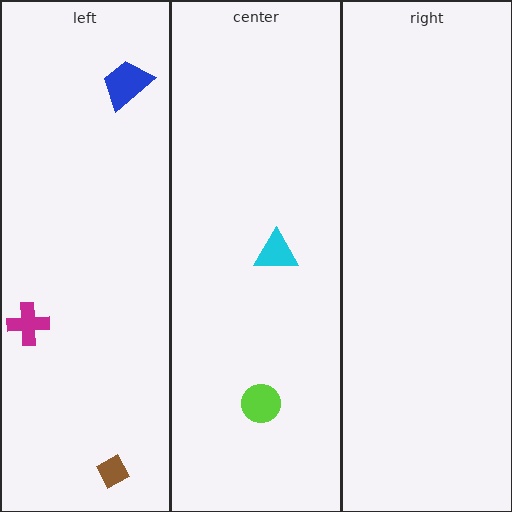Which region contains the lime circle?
The center region.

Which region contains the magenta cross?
The left region.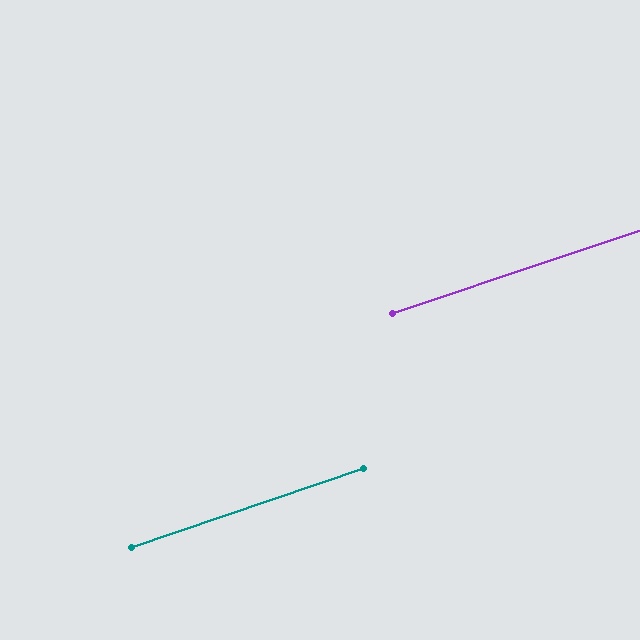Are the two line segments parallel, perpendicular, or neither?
Parallel — their directions differ by only 0.5°.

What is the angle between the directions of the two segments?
Approximately 1 degree.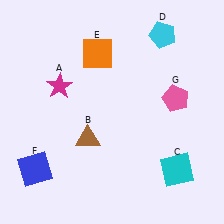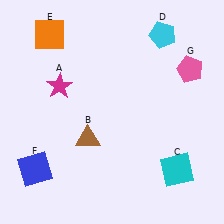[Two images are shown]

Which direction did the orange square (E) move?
The orange square (E) moved left.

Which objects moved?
The objects that moved are: the orange square (E), the pink pentagon (G).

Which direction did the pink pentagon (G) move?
The pink pentagon (G) moved up.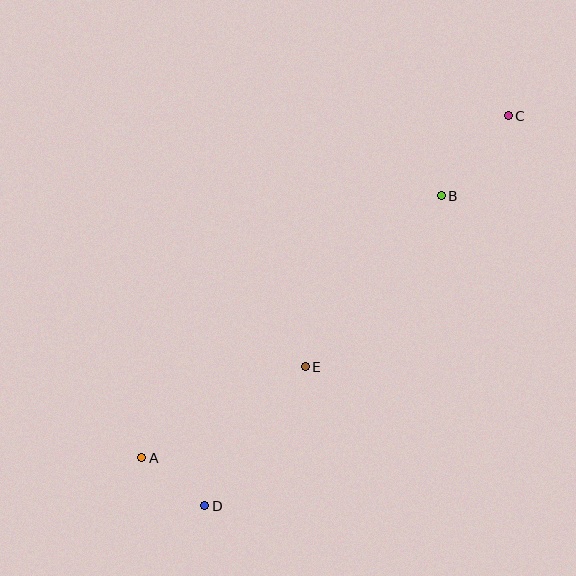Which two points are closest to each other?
Points A and D are closest to each other.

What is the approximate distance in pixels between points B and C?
The distance between B and C is approximately 105 pixels.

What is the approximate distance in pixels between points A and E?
The distance between A and E is approximately 187 pixels.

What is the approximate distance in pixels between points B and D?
The distance between B and D is approximately 390 pixels.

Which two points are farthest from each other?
Points A and C are farthest from each other.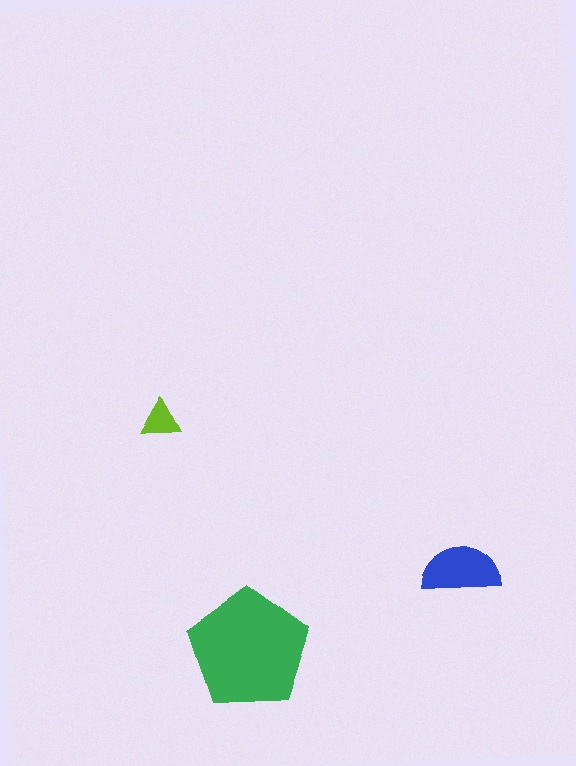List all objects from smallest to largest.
The lime triangle, the blue semicircle, the green pentagon.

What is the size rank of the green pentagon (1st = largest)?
1st.